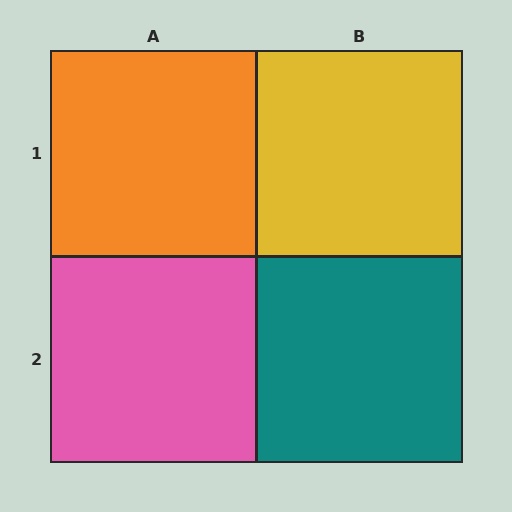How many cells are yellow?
1 cell is yellow.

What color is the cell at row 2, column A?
Pink.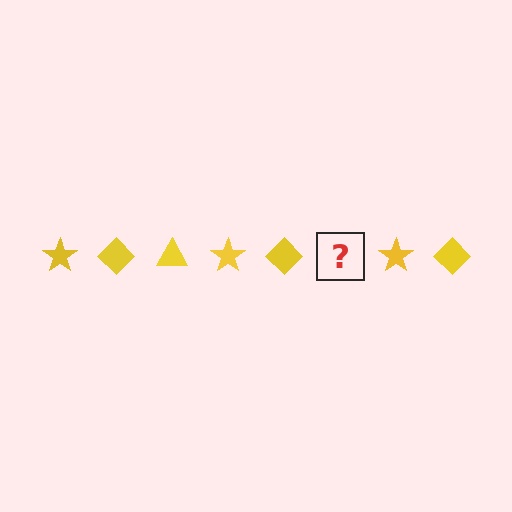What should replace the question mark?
The question mark should be replaced with a yellow triangle.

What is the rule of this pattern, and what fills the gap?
The rule is that the pattern cycles through star, diamond, triangle shapes in yellow. The gap should be filled with a yellow triangle.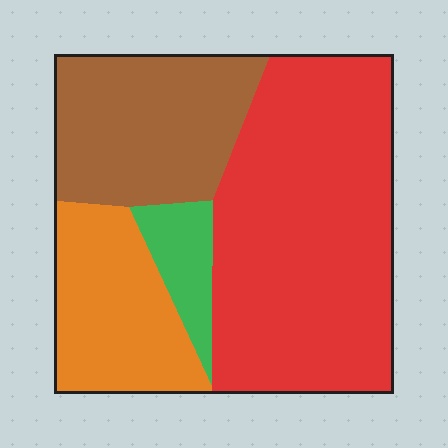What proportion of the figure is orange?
Orange takes up about one fifth (1/5) of the figure.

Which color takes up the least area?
Green, at roughly 5%.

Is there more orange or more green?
Orange.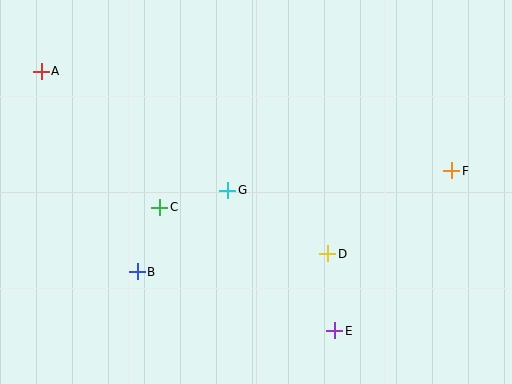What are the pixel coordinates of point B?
Point B is at (137, 272).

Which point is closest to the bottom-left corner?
Point B is closest to the bottom-left corner.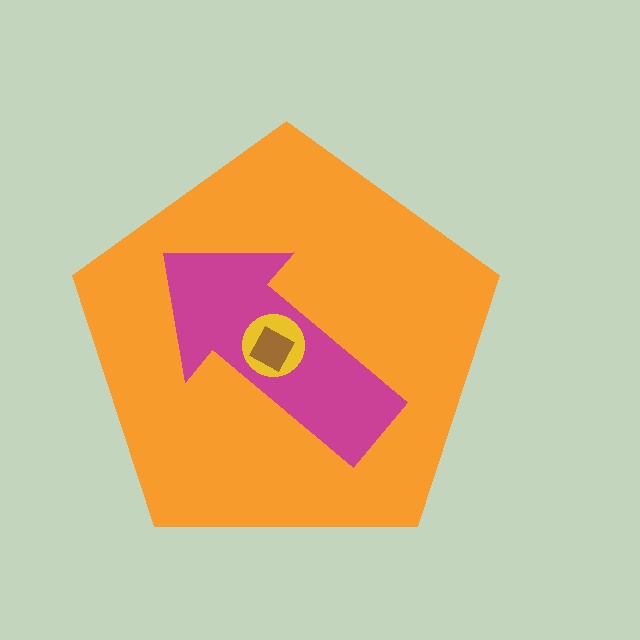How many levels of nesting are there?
4.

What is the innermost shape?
The brown diamond.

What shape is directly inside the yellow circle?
The brown diamond.